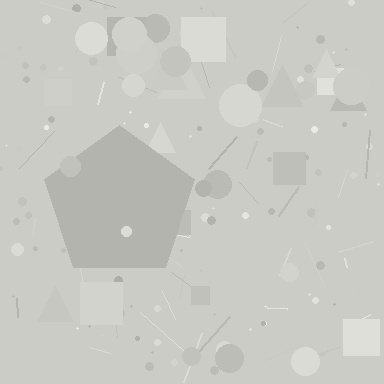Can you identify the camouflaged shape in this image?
The camouflaged shape is a pentagon.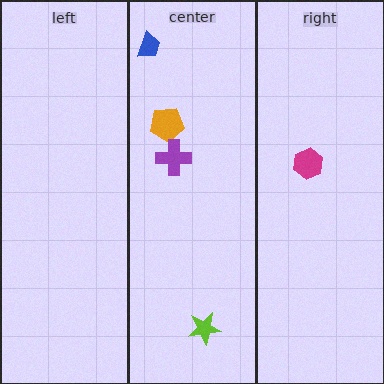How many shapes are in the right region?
1.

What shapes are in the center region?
The orange pentagon, the blue trapezoid, the lime star, the purple cross.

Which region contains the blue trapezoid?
The center region.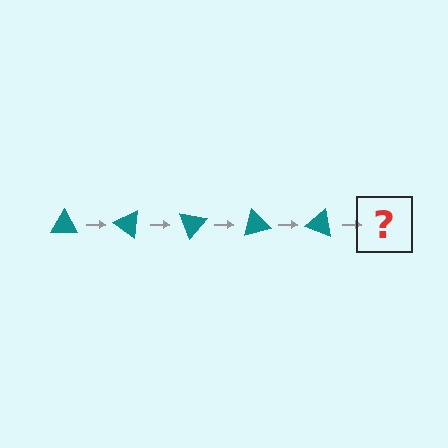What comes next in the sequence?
The next element should be a teal triangle rotated 175 degrees.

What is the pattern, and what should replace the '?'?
The pattern is that the triangle rotates 35 degrees each step. The '?' should be a teal triangle rotated 175 degrees.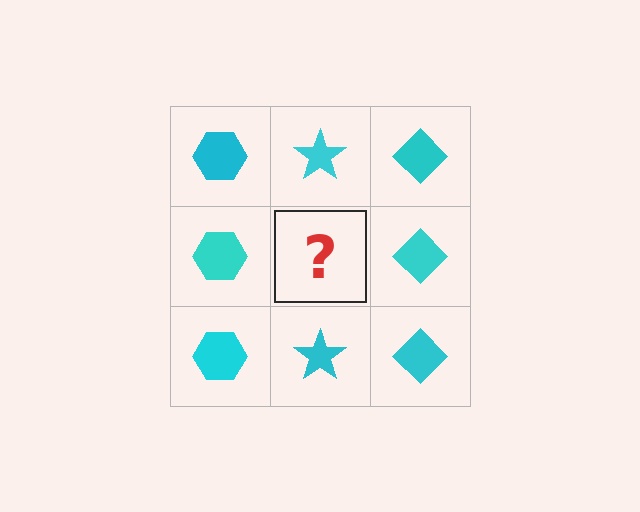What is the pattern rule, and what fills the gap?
The rule is that each column has a consistent shape. The gap should be filled with a cyan star.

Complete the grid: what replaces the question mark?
The question mark should be replaced with a cyan star.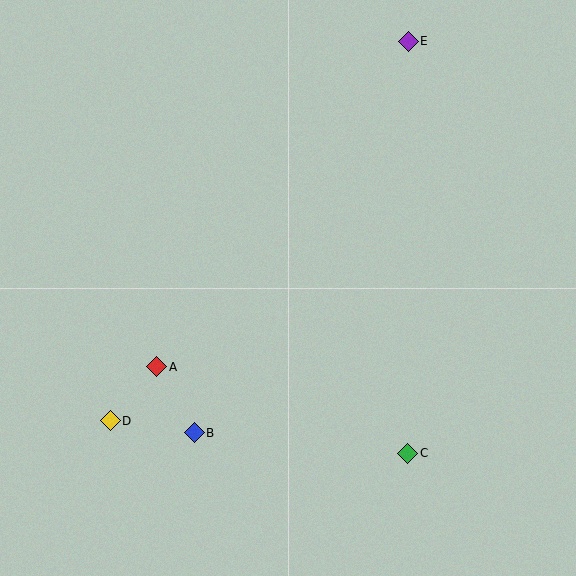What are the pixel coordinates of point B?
Point B is at (194, 433).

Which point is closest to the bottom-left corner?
Point D is closest to the bottom-left corner.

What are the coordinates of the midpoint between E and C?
The midpoint between E and C is at (408, 247).